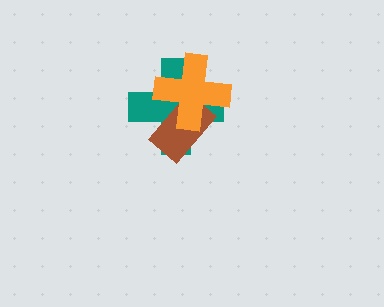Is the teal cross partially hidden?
Yes, it is partially covered by another shape.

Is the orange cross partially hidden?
No, no other shape covers it.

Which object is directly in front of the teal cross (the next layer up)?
The brown rectangle is directly in front of the teal cross.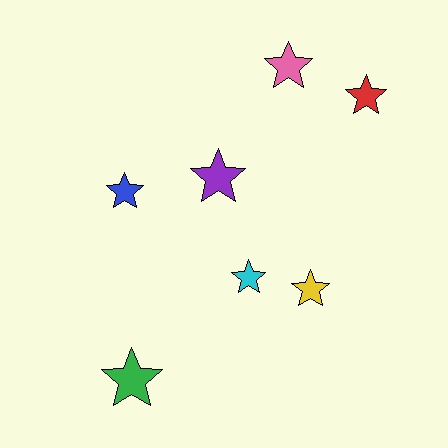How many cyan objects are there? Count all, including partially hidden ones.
There is 1 cyan object.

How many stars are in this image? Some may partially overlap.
There are 7 stars.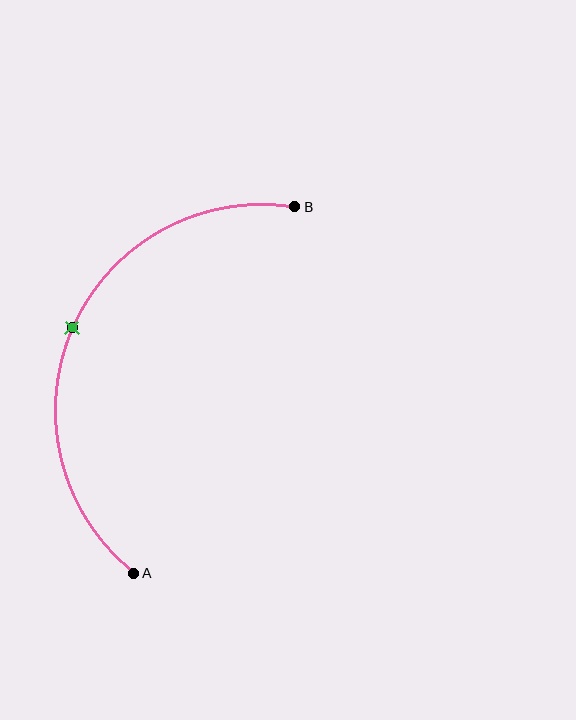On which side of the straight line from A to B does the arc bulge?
The arc bulges to the left of the straight line connecting A and B.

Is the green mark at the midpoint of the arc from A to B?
Yes. The green mark lies on the arc at equal arc-length from both A and B — it is the arc midpoint.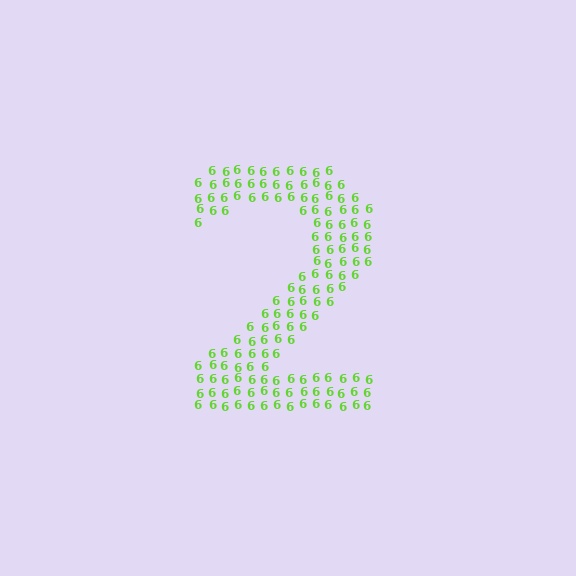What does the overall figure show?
The overall figure shows the digit 2.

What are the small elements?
The small elements are digit 6's.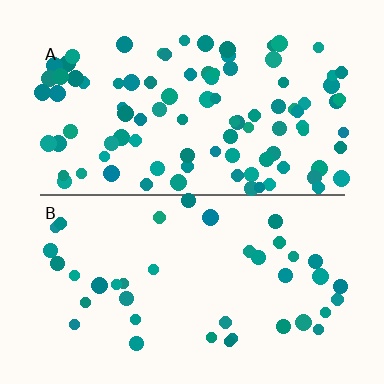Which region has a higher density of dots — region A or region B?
A (the top).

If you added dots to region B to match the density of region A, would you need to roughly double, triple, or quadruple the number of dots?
Approximately double.